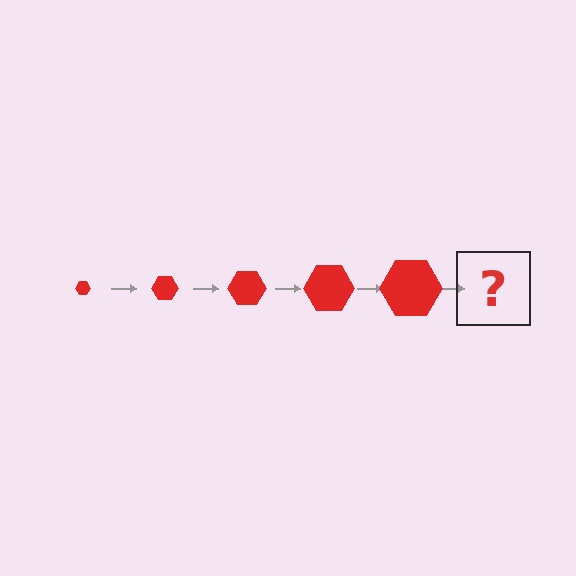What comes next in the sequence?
The next element should be a red hexagon, larger than the previous one.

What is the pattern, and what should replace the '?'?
The pattern is that the hexagon gets progressively larger each step. The '?' should be a red hexagon, larger than the previous one.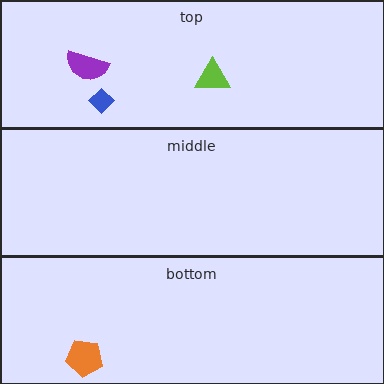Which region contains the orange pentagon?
The bottom region.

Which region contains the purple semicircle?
The top region.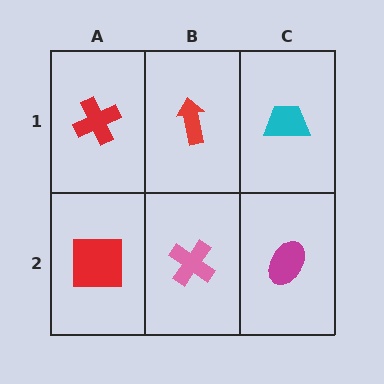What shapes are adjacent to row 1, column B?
A pink cross (row 2, column B), a red cross (row 1, column A), a cyan trapezoid (row 1, column C).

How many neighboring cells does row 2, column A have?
2.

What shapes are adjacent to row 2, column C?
A cyan trapezoid (row 1, column C), a pink cross (row 2, column B).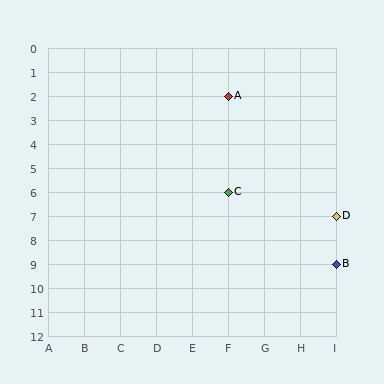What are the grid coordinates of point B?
Point B is at grid coordinates (I, 9).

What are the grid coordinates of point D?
Point D is at grid coordinates (I, 7).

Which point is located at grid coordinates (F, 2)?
Point A is at (F, 2).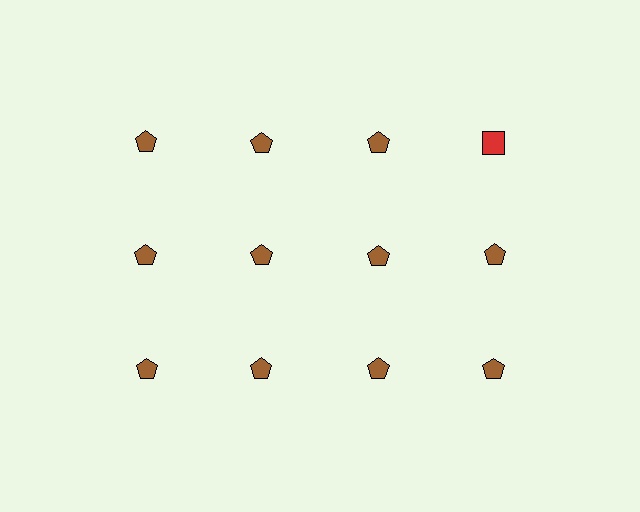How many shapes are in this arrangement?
There are 12 shapes arranged in a grid pattern.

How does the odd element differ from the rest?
It differs in both color (red instead of brown) and shape (square instead of pentagon).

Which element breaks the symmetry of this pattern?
The red square in the top row, second from right column breaks the symmetry. All other shapes are brown pentagons.